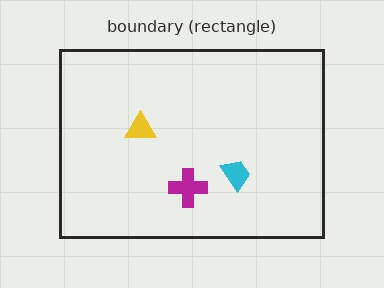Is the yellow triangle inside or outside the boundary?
Inside.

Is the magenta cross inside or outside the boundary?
Inside.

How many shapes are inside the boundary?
3 inside, 0 outside.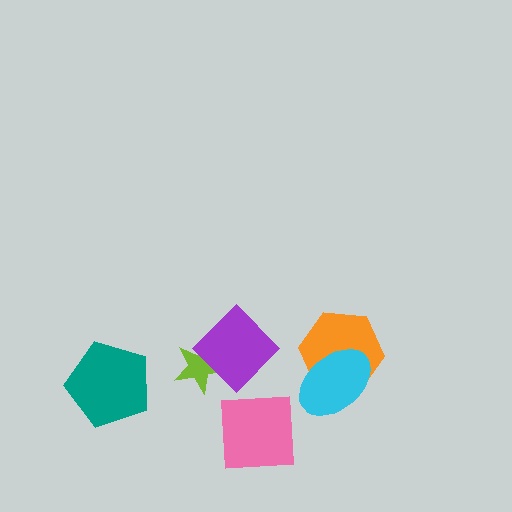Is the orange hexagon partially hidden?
Yes, it is partially covered by another shape.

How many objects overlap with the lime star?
1 object overlaps with the lime star.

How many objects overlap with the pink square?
0 objects overlap with the pink square.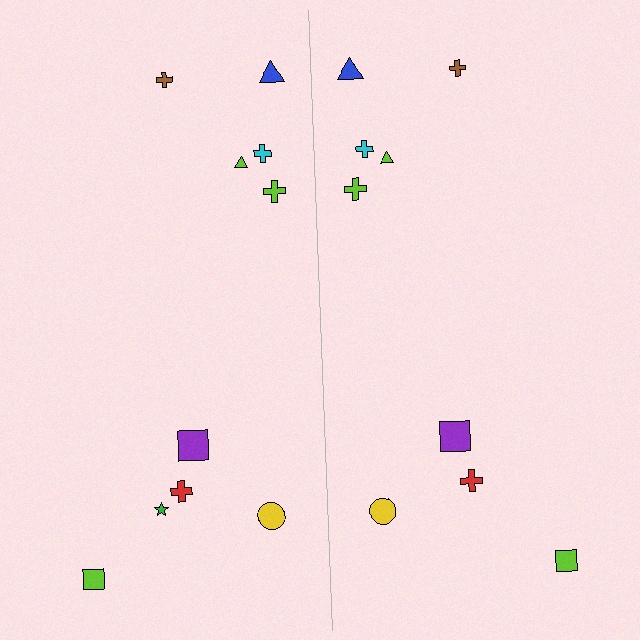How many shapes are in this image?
There are 19 shapes in this image.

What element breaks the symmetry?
A green star is missing from the right side.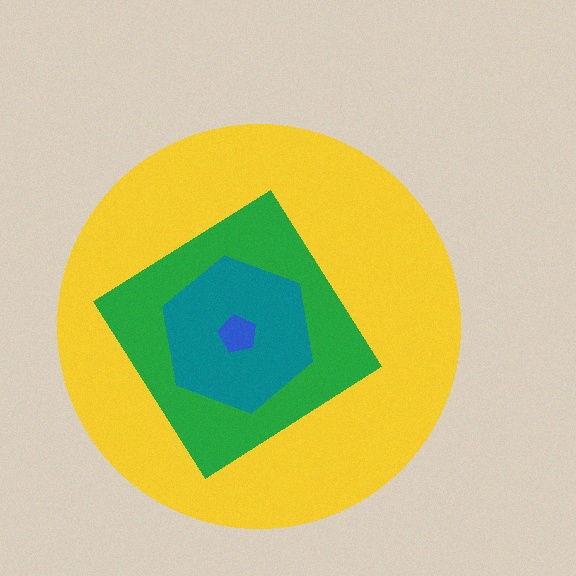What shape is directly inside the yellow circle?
The green diamond.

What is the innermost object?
The blue pentagon.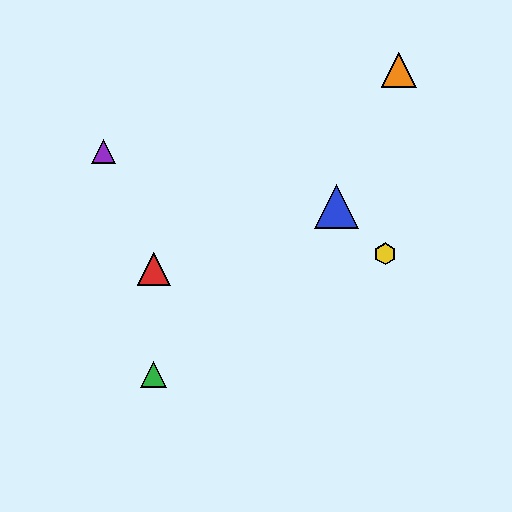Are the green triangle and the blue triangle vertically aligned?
No, the green triangle is at x≈154 and the blue triangle is at x≈336.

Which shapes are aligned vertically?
The red triangle, the green triangle are aligned vertically.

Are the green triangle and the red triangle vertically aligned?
Yes, both are at x≈154.